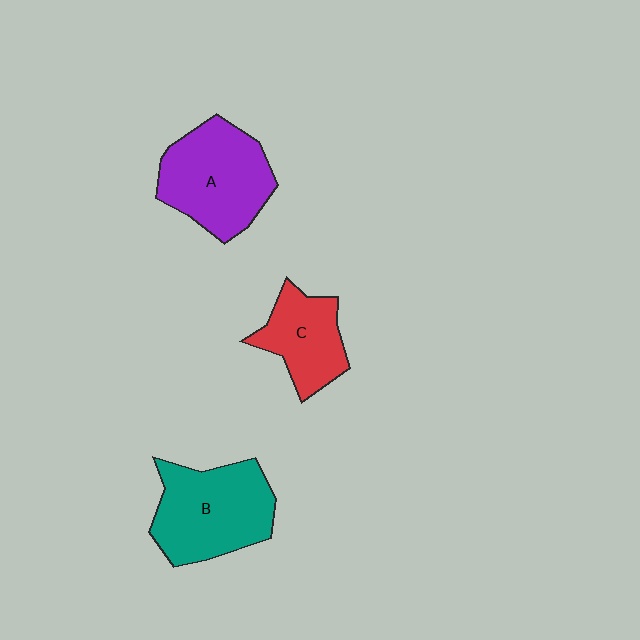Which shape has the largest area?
Shape B (teal).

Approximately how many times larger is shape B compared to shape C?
Approximately 1.5 times.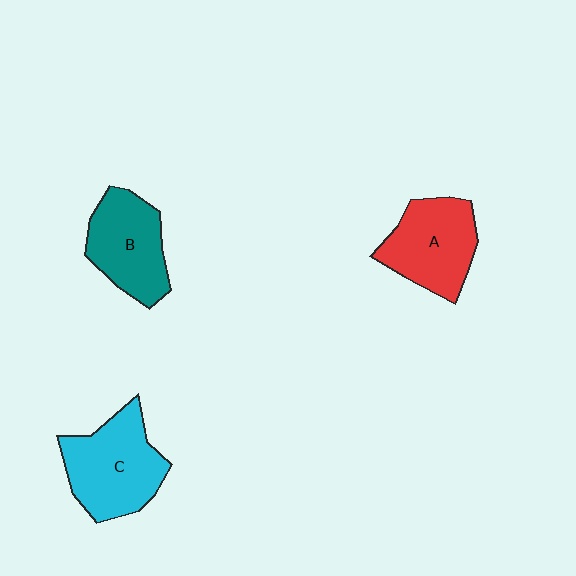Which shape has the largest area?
Shape C (cyan).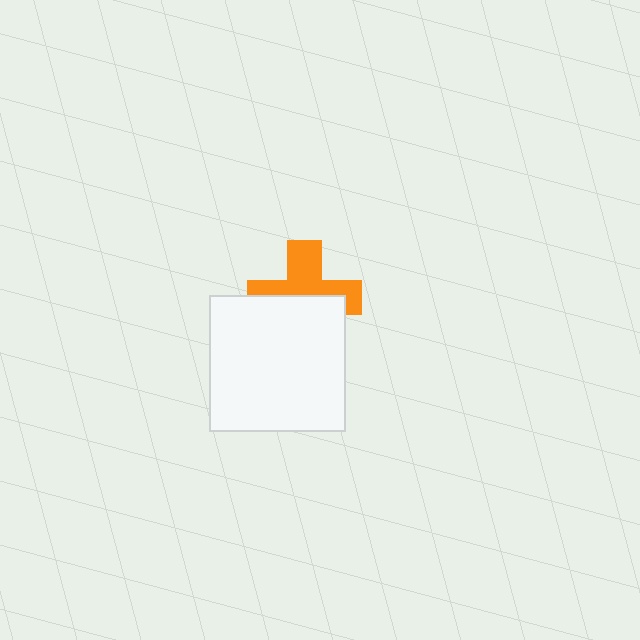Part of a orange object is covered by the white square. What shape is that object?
It is a cross.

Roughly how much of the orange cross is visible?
About half of it is visible (roughly 51%).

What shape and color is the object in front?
The object in front is a white square.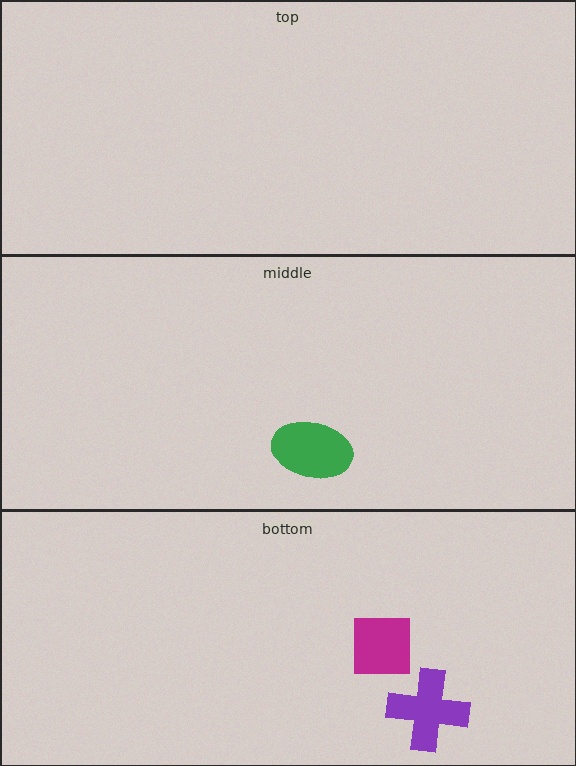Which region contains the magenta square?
The bottom region.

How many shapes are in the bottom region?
2.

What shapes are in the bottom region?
The purple cross, the magenta square.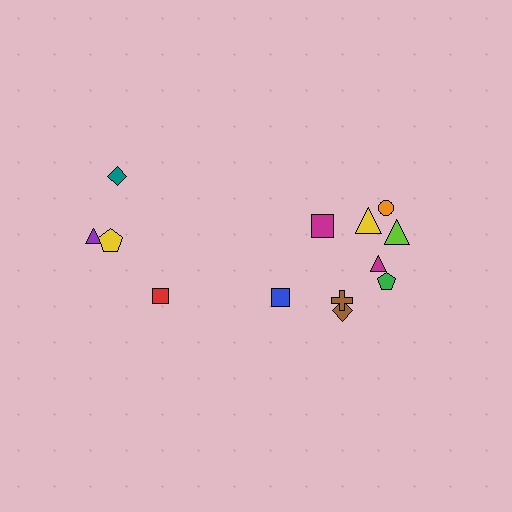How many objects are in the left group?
There are 5 objects.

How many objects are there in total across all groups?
There are 13 objects.